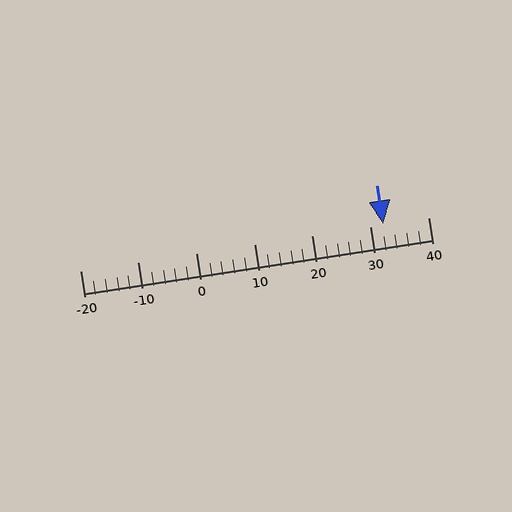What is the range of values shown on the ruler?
The ruler shows values from -20 to 40.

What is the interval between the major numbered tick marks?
The major tick marks are spaced 10 units apart.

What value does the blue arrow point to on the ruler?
The blue arrow points to approximately 32.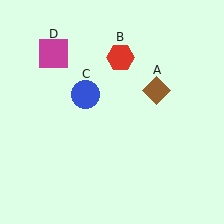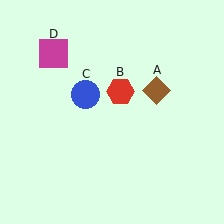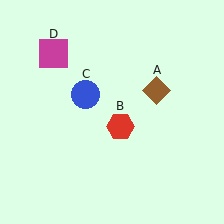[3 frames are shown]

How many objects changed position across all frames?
1 object changed position: red hexagon (object B).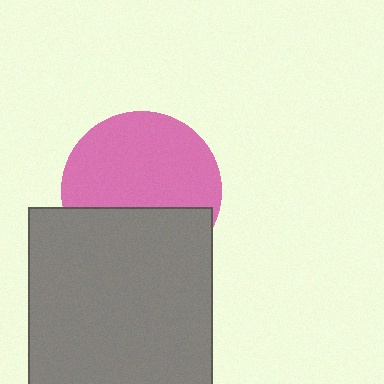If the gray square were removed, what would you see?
You would see the complete pink circle.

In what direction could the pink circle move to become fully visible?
The pink circle could move up. That would shift it out from behind the gray square entirely.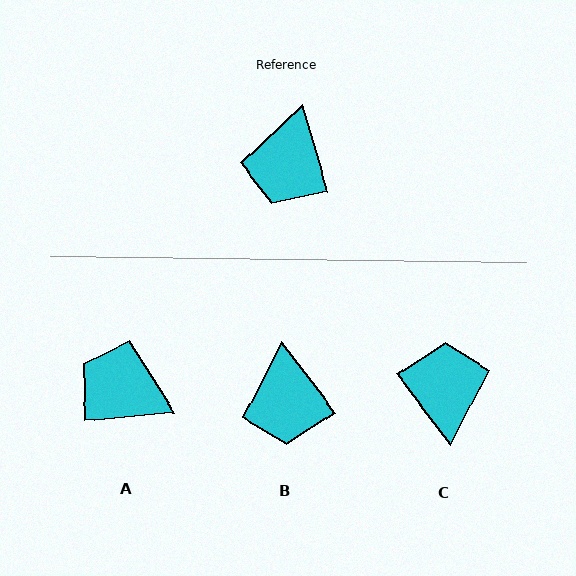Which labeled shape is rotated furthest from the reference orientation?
C, about 160 degrees away.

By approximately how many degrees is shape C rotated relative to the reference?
Approximately 160 degrees clockwise.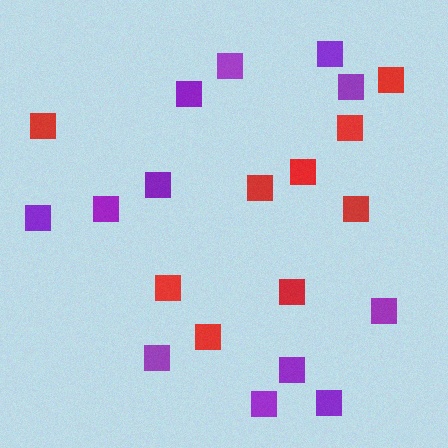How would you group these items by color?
There are 2 groups: one group of purple squares (12) and one group of red squares (9).